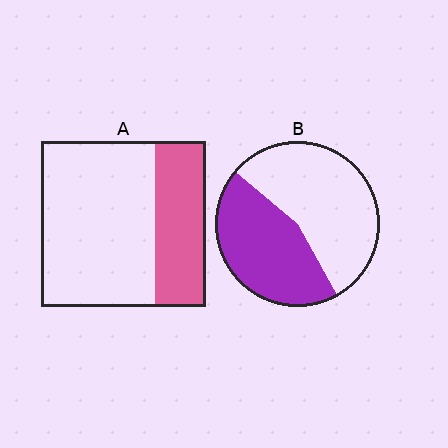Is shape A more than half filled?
No.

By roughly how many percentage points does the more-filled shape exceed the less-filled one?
By roughly 15 percentage points (B over A).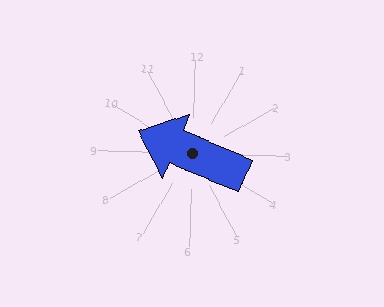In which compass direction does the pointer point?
West.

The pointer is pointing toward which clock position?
Roughly 10 o'clock.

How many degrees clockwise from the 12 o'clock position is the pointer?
Approximately 291 degrees.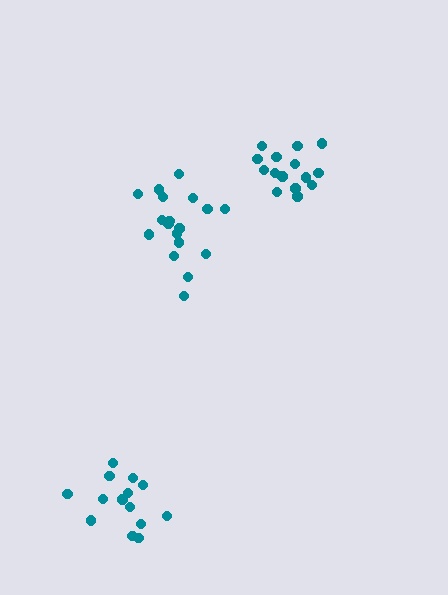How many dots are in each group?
Group 1: 18 dots, Group 2: 15 dots, Group 3: 14 dots (47 total).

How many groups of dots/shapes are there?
There are 3 groups.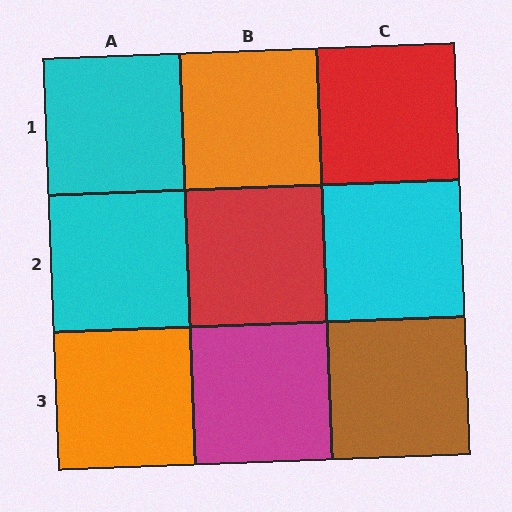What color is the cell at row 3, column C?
Brown.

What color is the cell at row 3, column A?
Orange.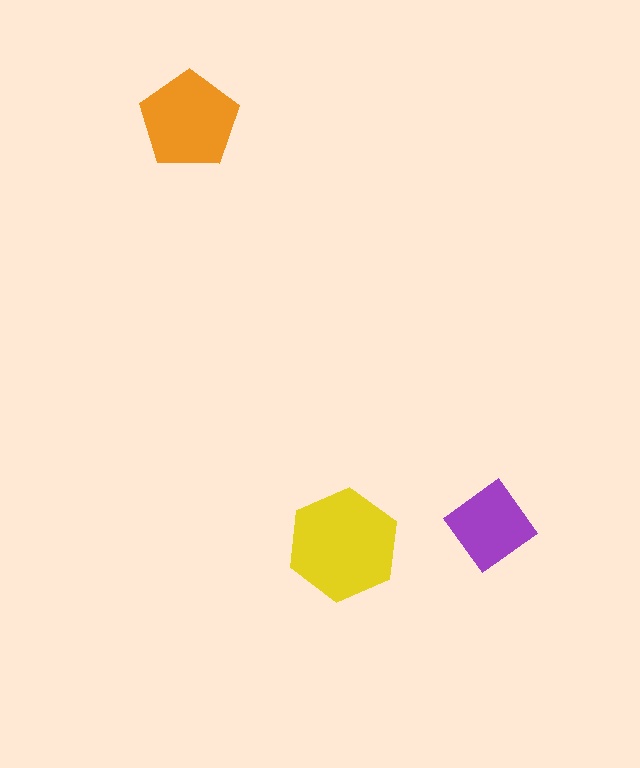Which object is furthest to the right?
The purple diamond is rightmost.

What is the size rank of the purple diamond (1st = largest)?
3rd.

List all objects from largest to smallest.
The yellow hexagon, the orange pentagon, the purple diamond.